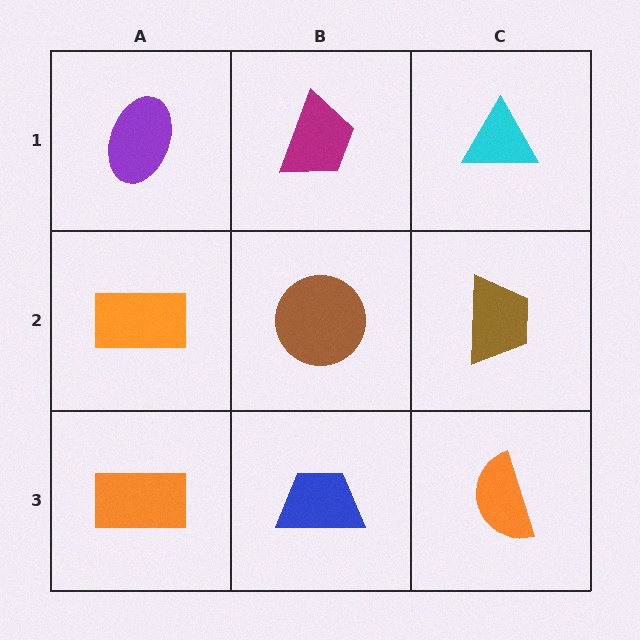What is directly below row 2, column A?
An orange rectangle.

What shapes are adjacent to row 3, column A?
An orange rectangle (row 2, column A), a blue trapezoid (row 3, column B).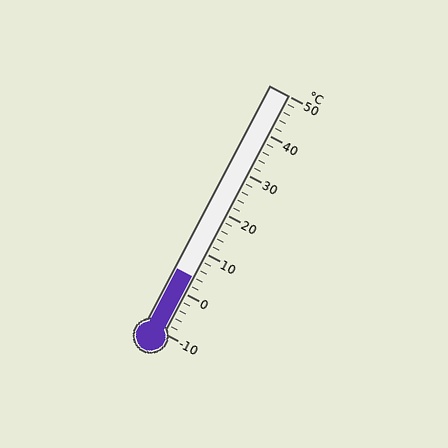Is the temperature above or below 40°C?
The temperature is below 40°C.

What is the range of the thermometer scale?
The thermometer scale ranges from -10°C to 50°C.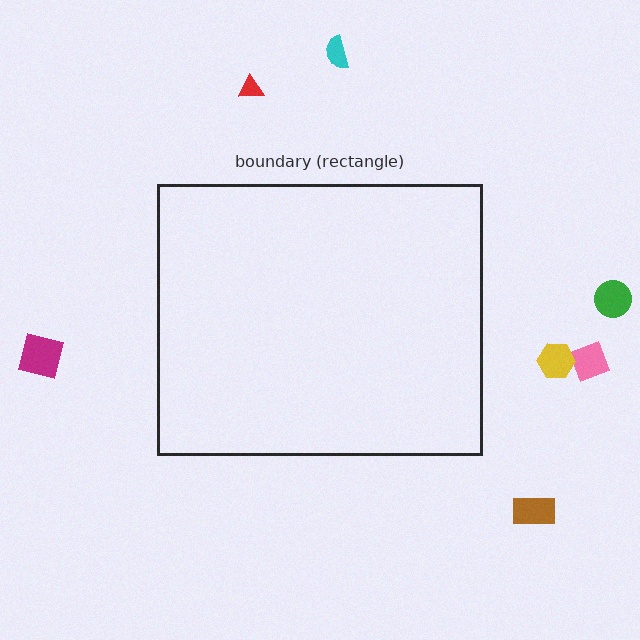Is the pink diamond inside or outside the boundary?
Outside.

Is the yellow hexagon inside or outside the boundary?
Outside.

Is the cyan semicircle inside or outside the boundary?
Outside.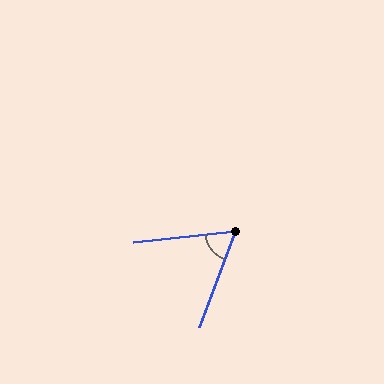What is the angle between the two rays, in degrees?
Approximately 63 degrees.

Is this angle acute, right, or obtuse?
It is acute.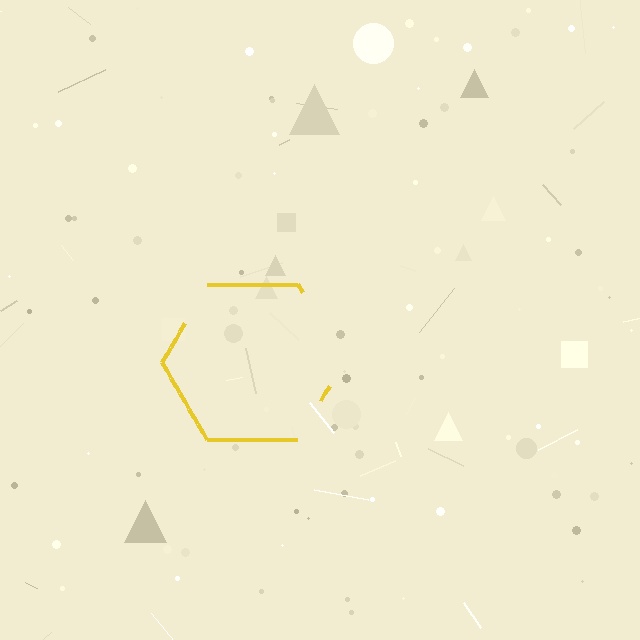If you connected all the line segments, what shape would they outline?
They would outline a hexagon.